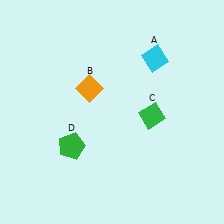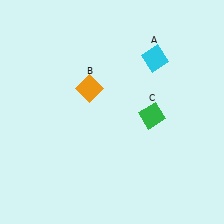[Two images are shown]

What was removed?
The green pentagon (D) was removed in Image 2.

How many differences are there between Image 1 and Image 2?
There is 1 difference between the two images.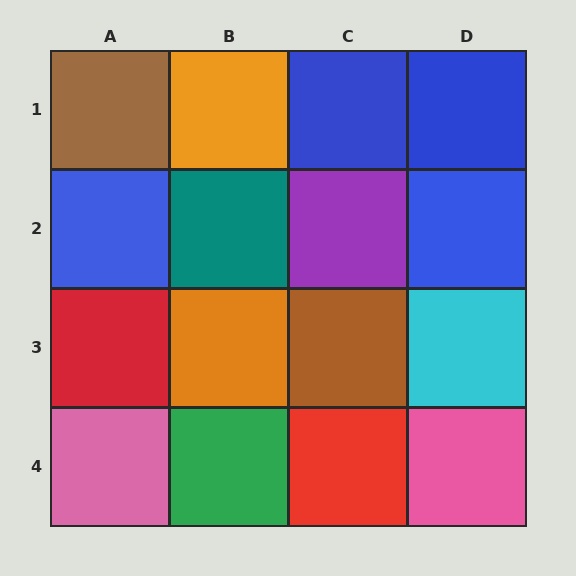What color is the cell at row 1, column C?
Blue.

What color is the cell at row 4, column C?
Red.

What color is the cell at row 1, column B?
Orange.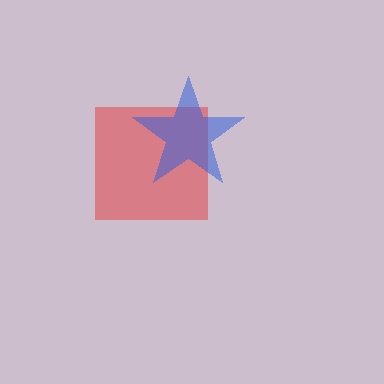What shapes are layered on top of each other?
The layered shapes are: a red square, a blue star.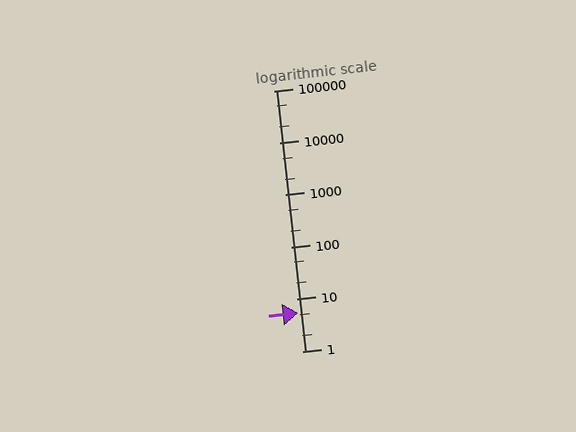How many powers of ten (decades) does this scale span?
The scale spans 5 decades, from 1 to 100000.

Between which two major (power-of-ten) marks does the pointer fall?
The pointer is between 1 and 10.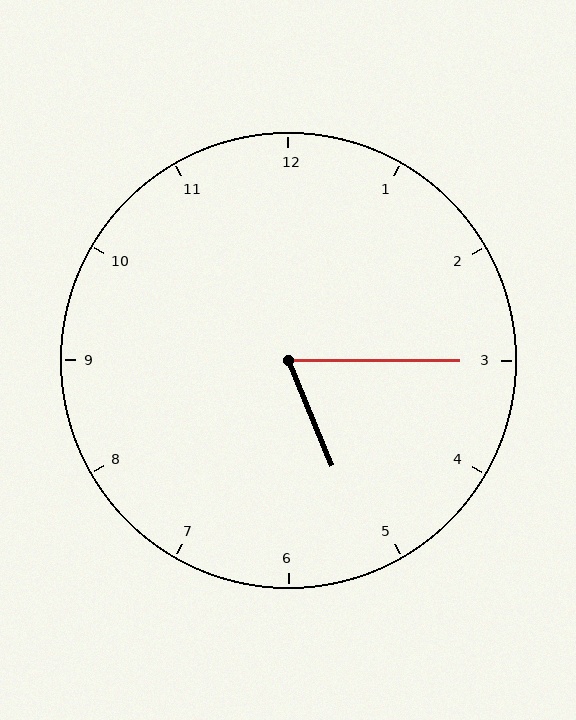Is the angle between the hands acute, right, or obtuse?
It is acute.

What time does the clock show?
5:15.